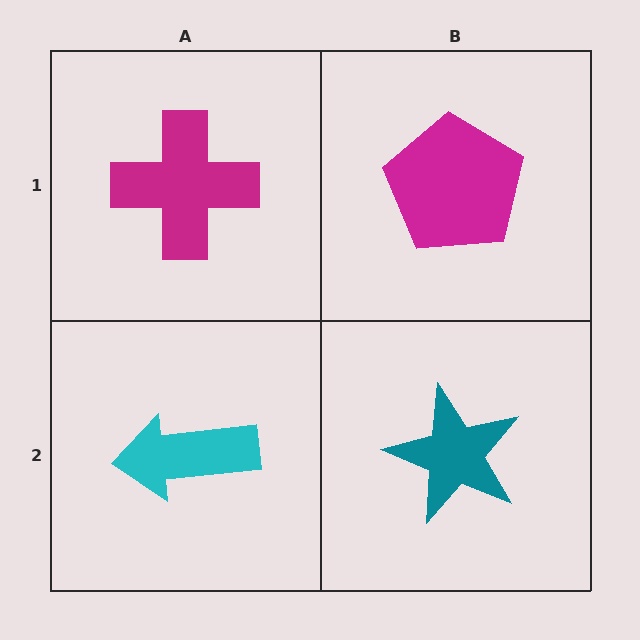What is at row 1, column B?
A magenta pentagon.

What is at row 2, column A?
A cyan arrow.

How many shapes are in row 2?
2 shapes.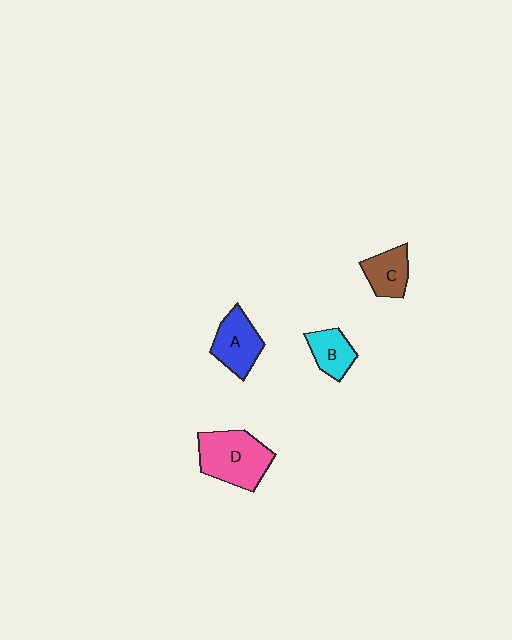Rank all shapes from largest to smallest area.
From largest to smallest: D (pink), A (blue), C (brown), B (cyan).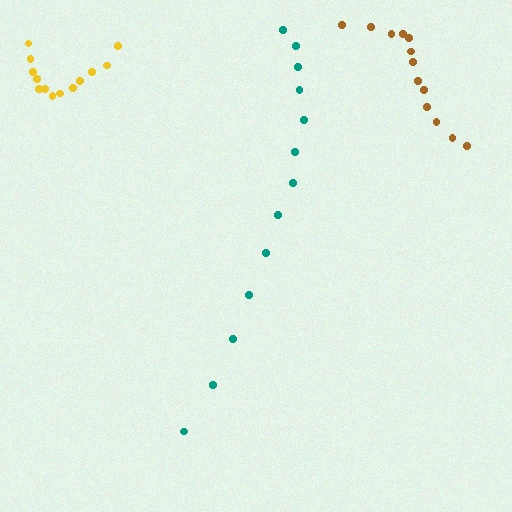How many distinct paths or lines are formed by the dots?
There are 3 distinct paths.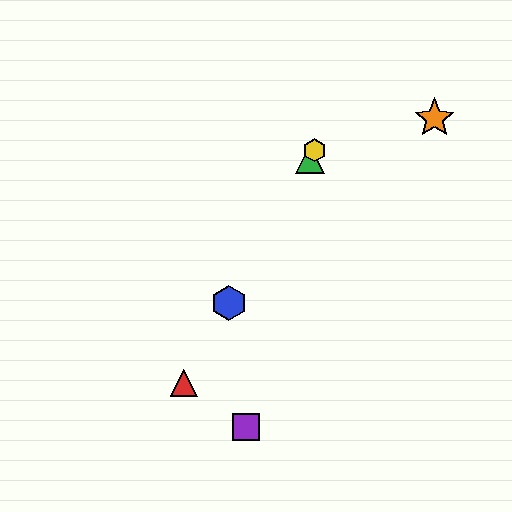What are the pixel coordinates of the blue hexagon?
The blue hexagon is at (229, 303).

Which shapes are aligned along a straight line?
The red triangle, the blue hexagon, the green triangle, the yellow hexagon are aligned along a straight line.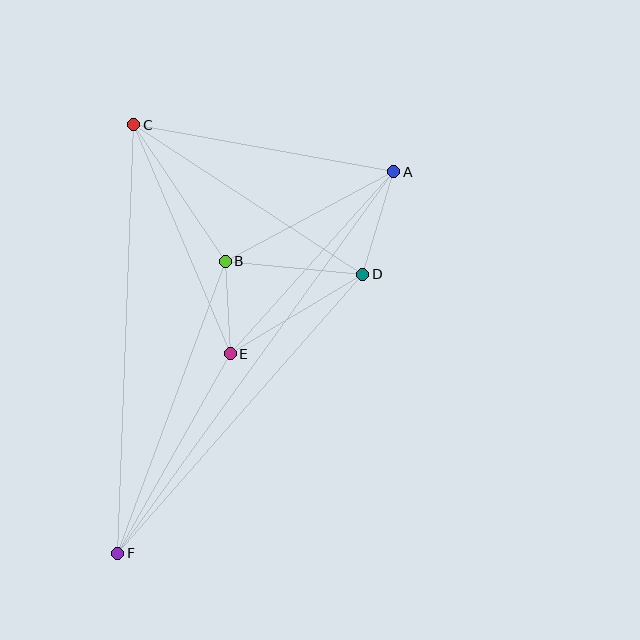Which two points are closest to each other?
Points B and E are closest to each other.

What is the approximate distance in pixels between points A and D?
The distance between A and D is approximately 107 pixels.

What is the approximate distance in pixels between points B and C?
The distance between B and C is approximately 164 pixels.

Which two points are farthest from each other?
Points A and F are farthest from each other.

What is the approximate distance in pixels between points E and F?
The distance between E and F is approximately 229 pixels.